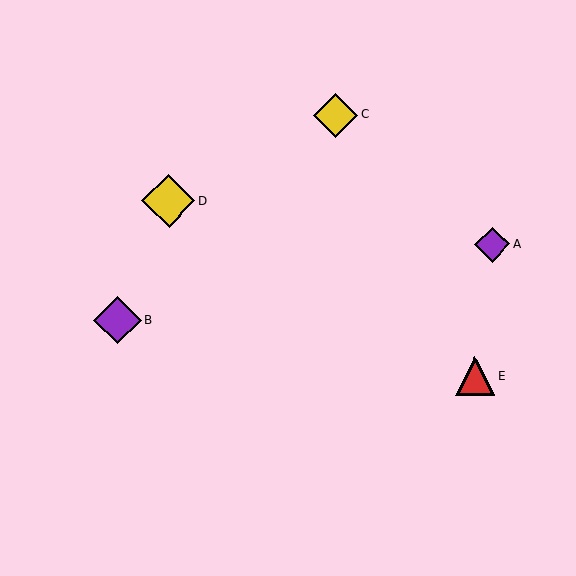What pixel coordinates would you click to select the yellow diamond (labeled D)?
Click at (169, 201) to select the yellow diamond D.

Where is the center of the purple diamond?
The center of the purple diamond is at (118, 320).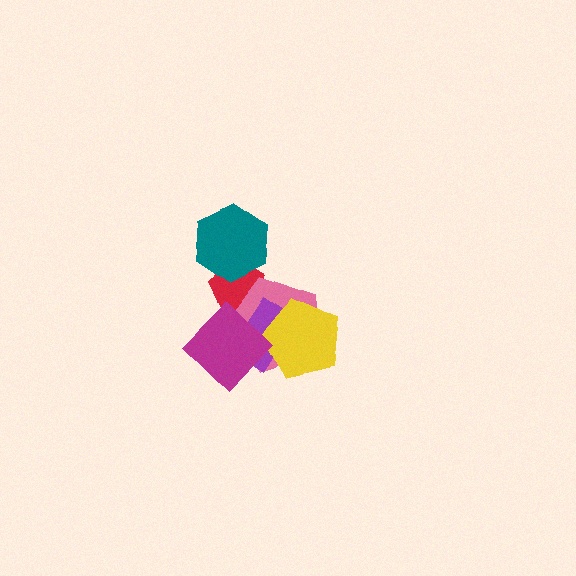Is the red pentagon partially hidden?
Yes, it is partially covered by another shape.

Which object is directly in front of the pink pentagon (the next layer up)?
The purple rectangle is directly in front of the pink pentagon.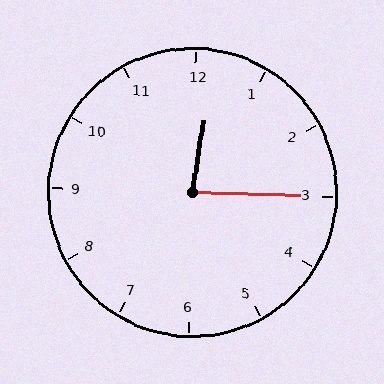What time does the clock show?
12:15.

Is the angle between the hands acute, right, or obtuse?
It is acute.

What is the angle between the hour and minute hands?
Approximately 82 degrees.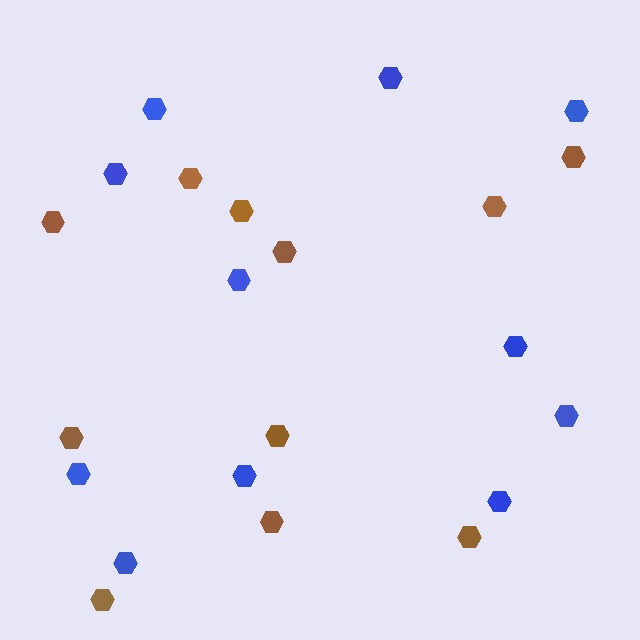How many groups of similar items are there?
There are 2 groups: one group of brown hexagons (11) and one group of blue hexagons (11).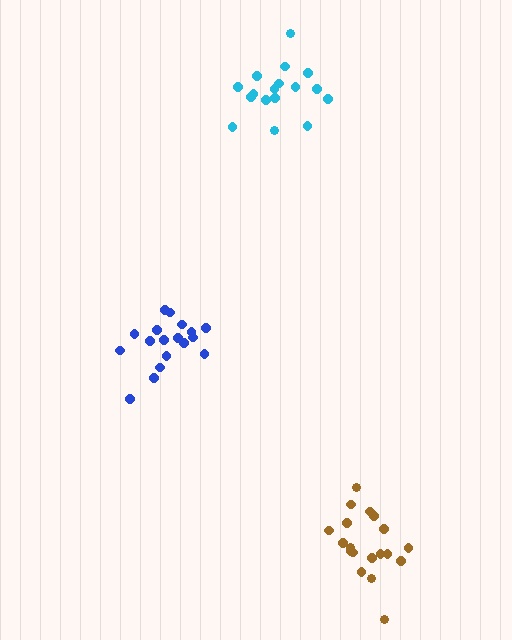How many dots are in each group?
Group 1: 19 dots, Group 2: 18 dots, Group 3: 17 dots (54 total).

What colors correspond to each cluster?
The clusters are colored: brown, blue, cyan.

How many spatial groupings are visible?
There are 3 spatial groupings.